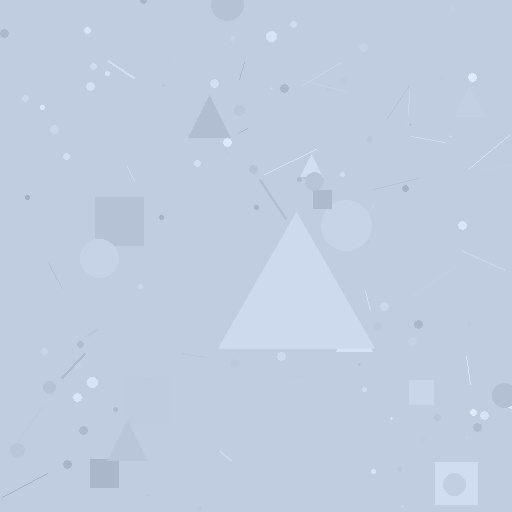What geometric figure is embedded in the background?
A triangle is embedded in the background.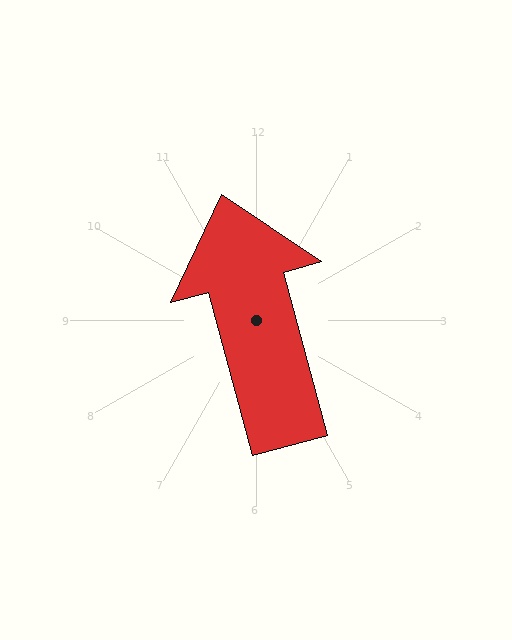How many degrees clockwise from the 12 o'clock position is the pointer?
Approximately 345 degrees.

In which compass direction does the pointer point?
North.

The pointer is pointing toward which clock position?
Roughly 11 o'clock.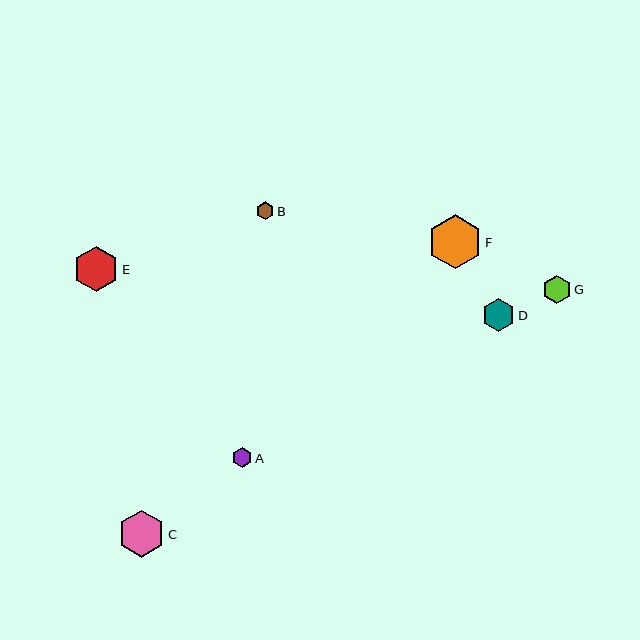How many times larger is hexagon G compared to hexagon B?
Hexagon G is approximately 1.6 times the size of hexagon B.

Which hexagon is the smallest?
Hexagon B is the smallest with a size of approximately 18 pixels.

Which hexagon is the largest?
Hexagon F is the largest with a size of approximately 54 pixels.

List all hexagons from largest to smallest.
From largest to smallest: F, C, E, D, G, A, B.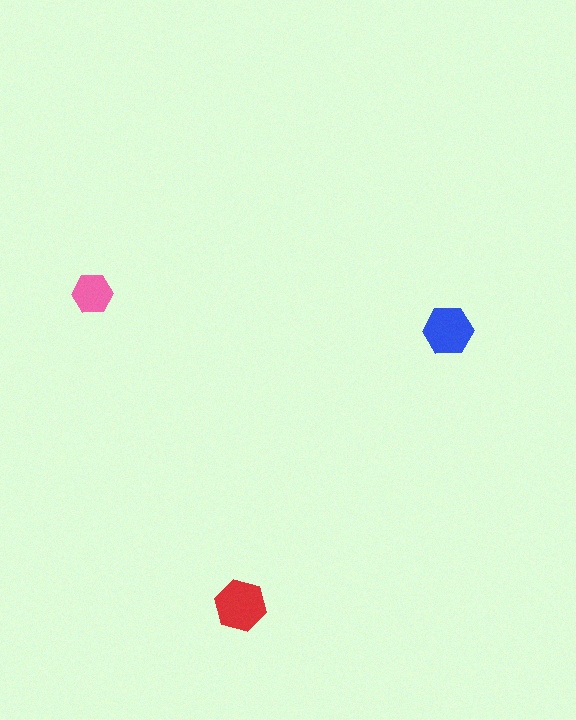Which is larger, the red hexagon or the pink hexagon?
The red one.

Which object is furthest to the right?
The blue hexagon is rightmost.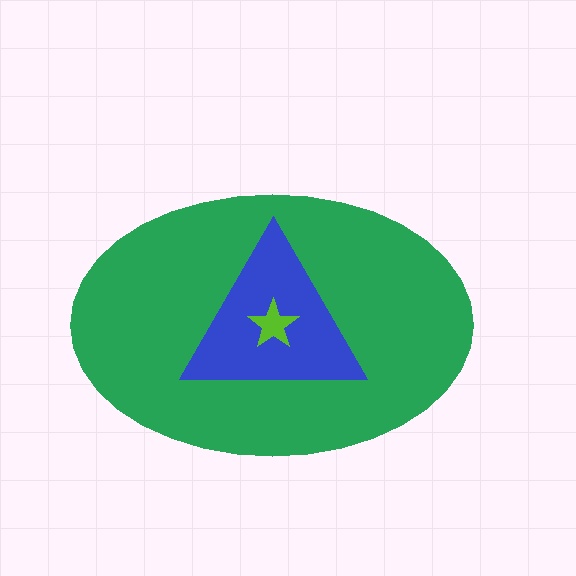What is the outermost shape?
The green ellipse.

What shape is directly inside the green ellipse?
The blue triangle.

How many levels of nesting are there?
3.